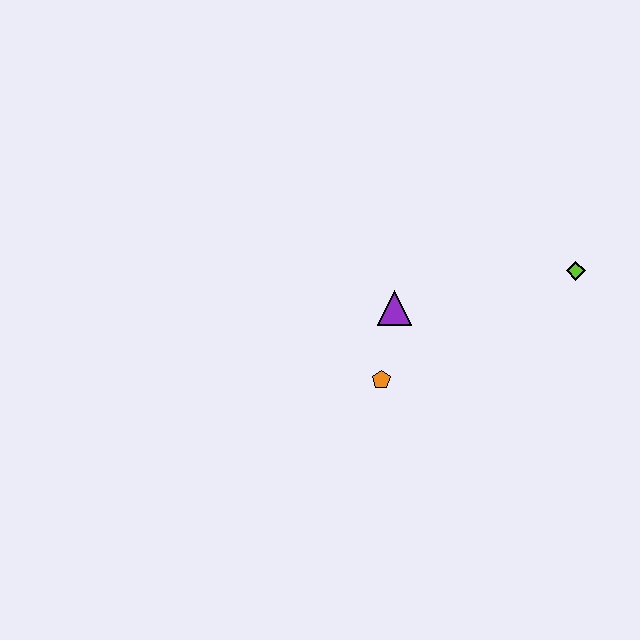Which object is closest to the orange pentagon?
The purple triangle is closest to the orange pentagon.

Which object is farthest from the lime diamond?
The orange pentagon is farthest from the lime diamond.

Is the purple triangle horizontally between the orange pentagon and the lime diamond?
Yes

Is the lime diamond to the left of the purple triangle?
No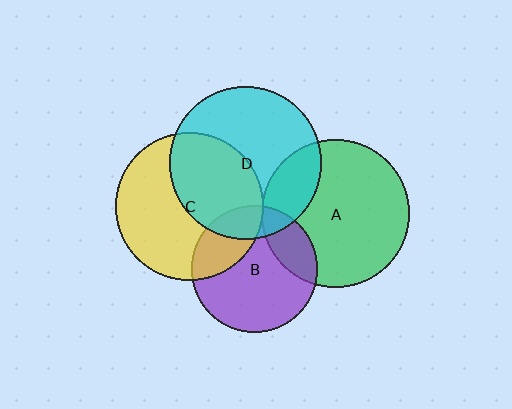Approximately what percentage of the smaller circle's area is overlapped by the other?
Approximately 45%.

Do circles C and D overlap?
Yes.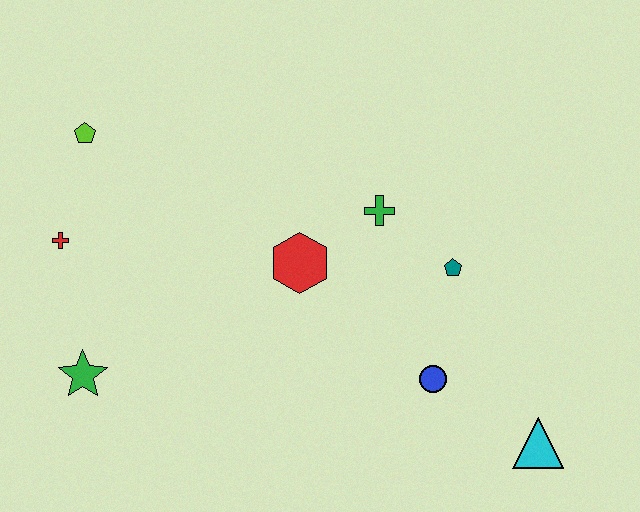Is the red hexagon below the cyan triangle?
No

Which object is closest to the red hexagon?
The green cross is closest to the red hexagon.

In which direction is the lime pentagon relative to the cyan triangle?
The lime pentagon is to the left of the cyan triangle.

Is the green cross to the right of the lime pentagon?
Yes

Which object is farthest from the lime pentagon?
The cyan triangle is farthest from the lime pentagon.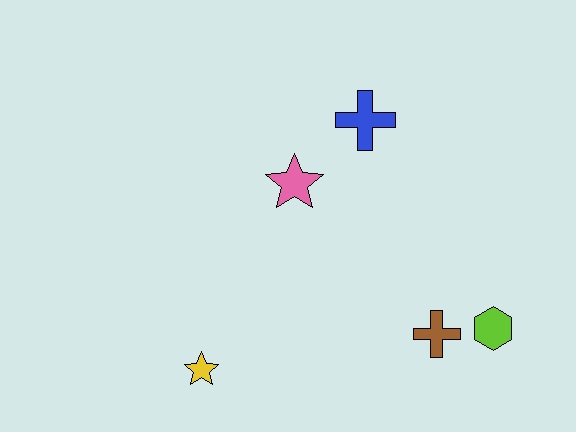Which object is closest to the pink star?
The blue cross is closest to the pink star.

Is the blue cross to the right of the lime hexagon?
No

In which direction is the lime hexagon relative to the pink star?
The lime hexagon is to the right of the pink star.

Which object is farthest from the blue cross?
The yellow star is farthest from the blue cross.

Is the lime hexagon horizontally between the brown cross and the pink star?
No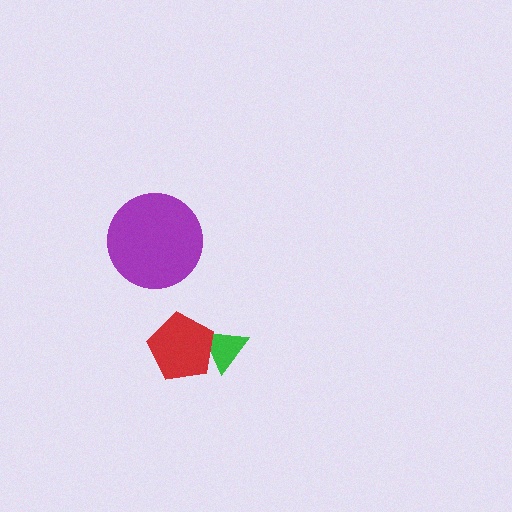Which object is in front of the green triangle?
The red pentagon is in front of the green triangle.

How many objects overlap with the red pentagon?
1 object overlaps with the red pentagon.